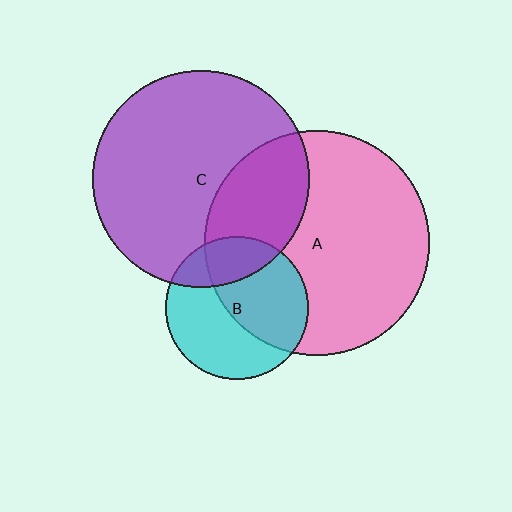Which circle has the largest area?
Circle A (pink).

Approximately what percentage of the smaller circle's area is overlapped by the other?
Approximately 25%.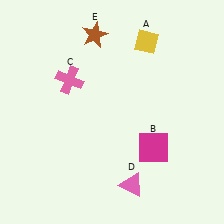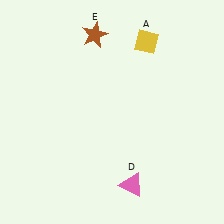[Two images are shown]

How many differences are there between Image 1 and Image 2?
There are 2 differences between the two images.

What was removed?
The magenta square (B), the pink cross (C) were removed in Image 2.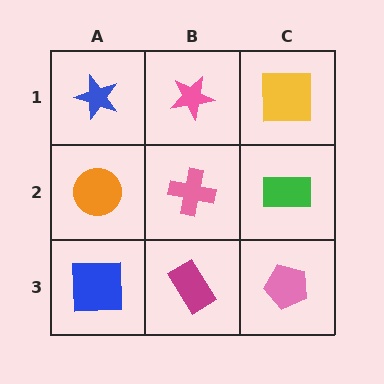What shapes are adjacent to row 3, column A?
An orange circle (row 2, column A), a magenta rectangle (row 3, column B).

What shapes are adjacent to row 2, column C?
A yellow square (row 1, column C), a pink pentagon (row 3, column C), a pink cross (row 2, column B).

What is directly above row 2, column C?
A yellow square.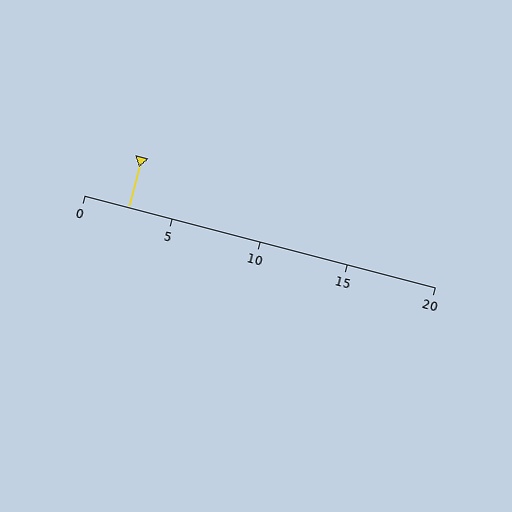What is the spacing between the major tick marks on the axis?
The major ticks are spaced 5 apart.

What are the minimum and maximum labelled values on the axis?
The axis runs from 0 to 20.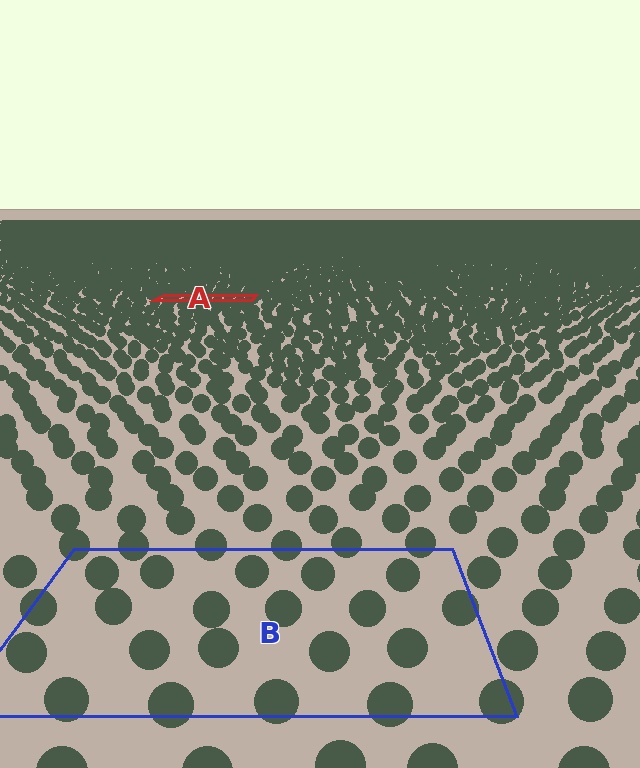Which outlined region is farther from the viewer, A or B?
Region A is farther from the viewer — the texture elements inside it appear smaller and more densely packed.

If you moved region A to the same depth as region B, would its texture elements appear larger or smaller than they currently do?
They would appear larger. At a closer depth, the same texture elements are projected at a bigger on-screen size.